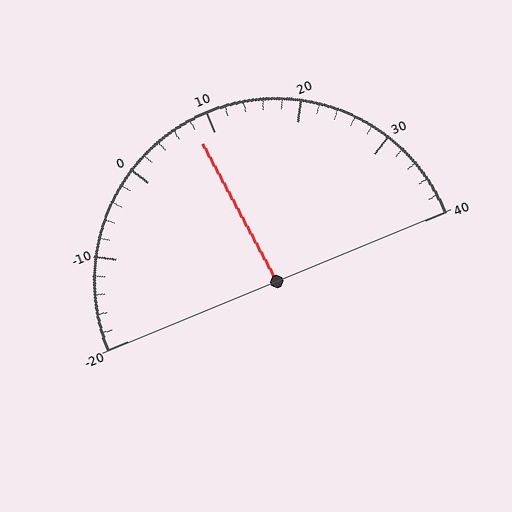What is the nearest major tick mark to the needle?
The nearest major tick mark is 10.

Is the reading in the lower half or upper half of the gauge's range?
The reading is in the lower half of the range (-20 to 40).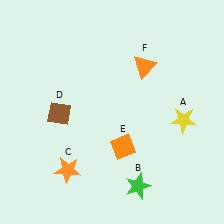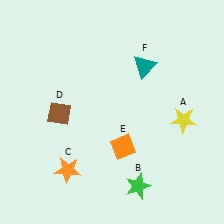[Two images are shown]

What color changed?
The triangle (F) changed from orange in Image 1 to teal in Image 2.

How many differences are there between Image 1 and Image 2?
There is 1 difference between the two images.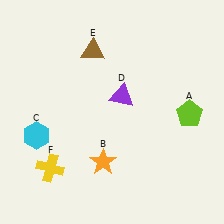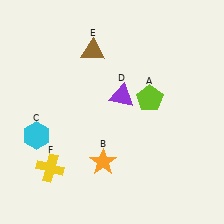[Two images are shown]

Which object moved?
The lime pentagon (A) moved left.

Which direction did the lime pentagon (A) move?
The lime pentagon (A) moved left.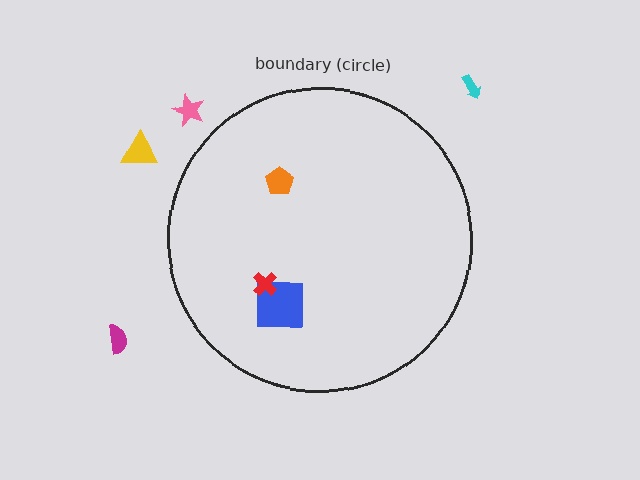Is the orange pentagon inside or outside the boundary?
Inside.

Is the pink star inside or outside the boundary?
Outside.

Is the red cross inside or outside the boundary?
Inside.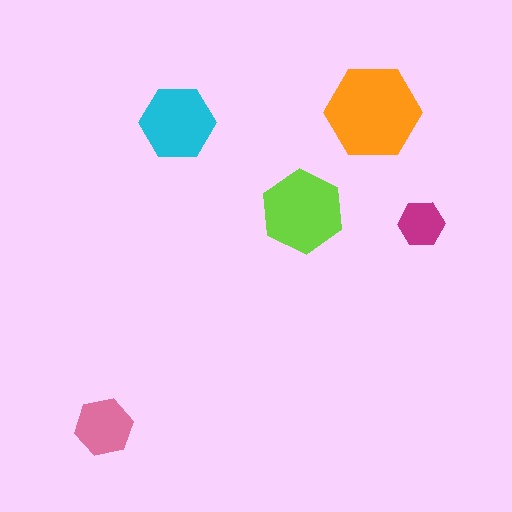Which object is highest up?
The orange hexagon is topmost.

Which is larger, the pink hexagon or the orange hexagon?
The orange one.